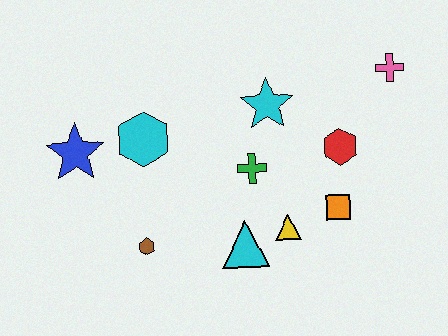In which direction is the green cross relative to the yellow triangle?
The green cross is above the yellow triangle.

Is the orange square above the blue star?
No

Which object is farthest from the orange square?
The blue star is farthest from the orange square.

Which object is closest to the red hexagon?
The orange square is closest to the red hexagon.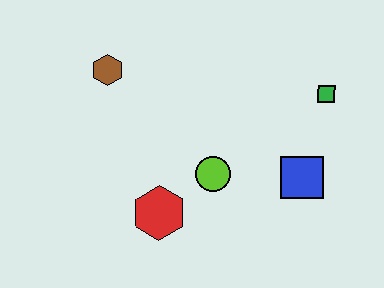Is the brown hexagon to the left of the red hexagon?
Yes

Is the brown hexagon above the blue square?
Yes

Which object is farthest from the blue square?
The brown hexagon is farthest from the blue square.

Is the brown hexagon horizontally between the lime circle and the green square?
No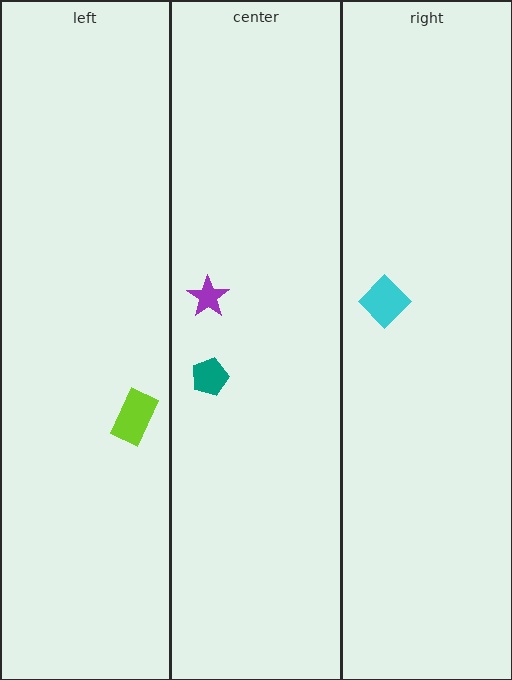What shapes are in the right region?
The cyan diamond.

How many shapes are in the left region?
1.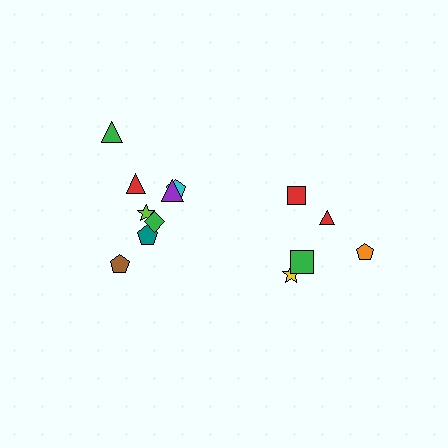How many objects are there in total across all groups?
There are 13 objects.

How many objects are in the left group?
There are 8 objects.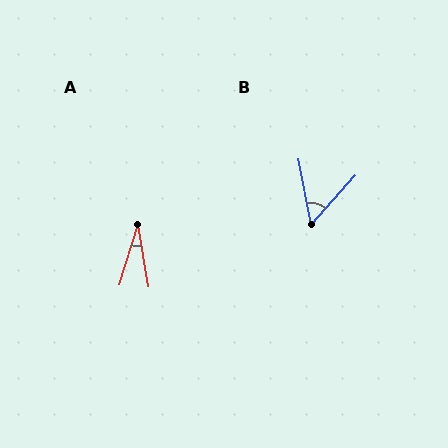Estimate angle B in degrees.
Approximately 53 degrees.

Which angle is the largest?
B, at approximately 53 degrees.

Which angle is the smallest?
A, at approximately 27 degrees.